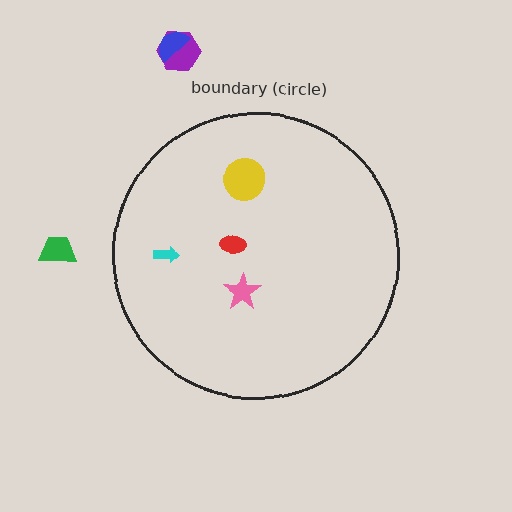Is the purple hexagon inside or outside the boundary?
Outside.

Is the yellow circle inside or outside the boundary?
Inside.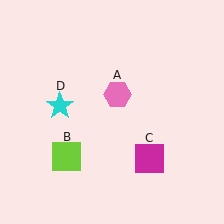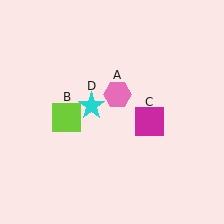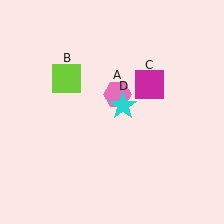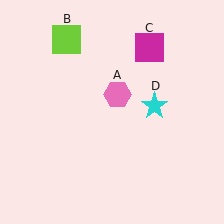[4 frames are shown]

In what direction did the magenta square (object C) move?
The magenta square (object C) moved up.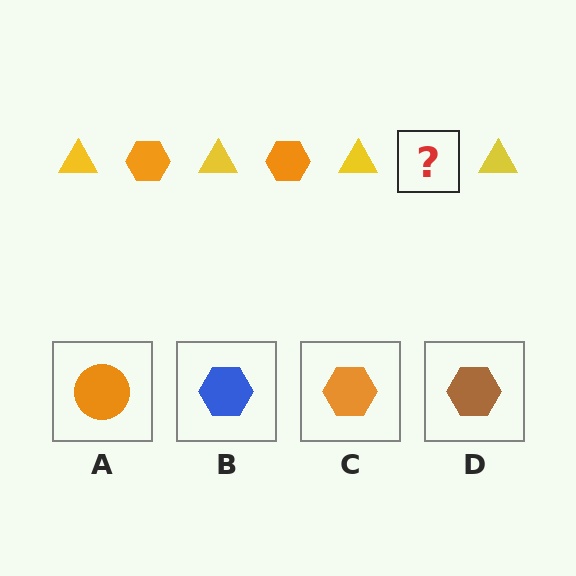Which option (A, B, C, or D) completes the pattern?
C.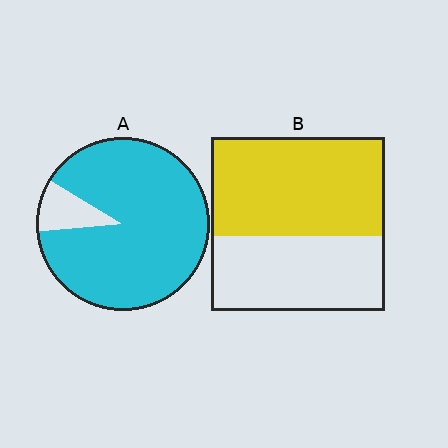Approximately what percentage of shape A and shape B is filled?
A is approximately 90% and B is approximately 55%.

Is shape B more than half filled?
Yes.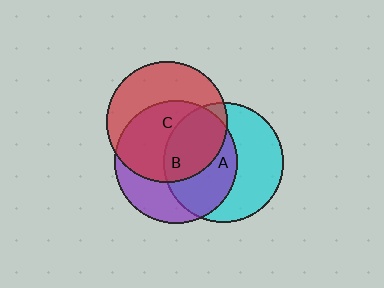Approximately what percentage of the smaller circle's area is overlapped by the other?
Approximately 55%.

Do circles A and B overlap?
Yes.